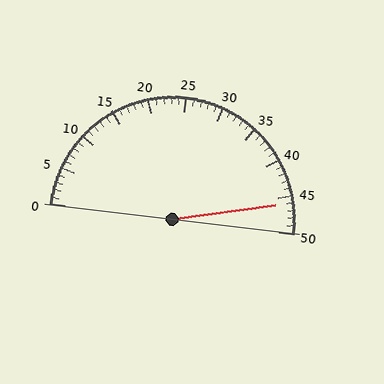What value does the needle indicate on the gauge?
The needle indicates approximately 46.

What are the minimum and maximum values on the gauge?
The gauge ranges from 0 to 50.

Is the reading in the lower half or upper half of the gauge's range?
The reading is in the upper half of the range (0 to 50).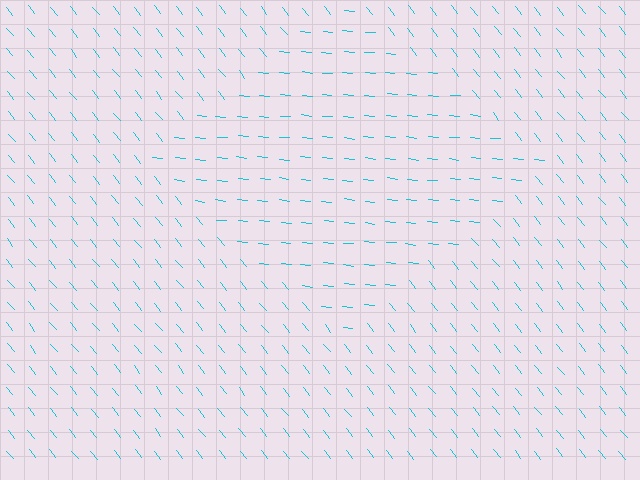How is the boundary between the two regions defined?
The boundary is defined purely by a change in line orientation (approximately 45 degrees difference). All lines are the same color and thickness.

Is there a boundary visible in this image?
Yes, there is a texture boundary formed by a change in line orientation.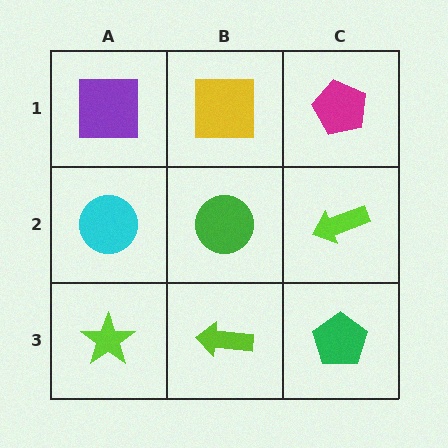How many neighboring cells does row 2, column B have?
4.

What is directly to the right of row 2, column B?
A lime arrow.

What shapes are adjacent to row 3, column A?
A cyan circle (row 2, column A), a lime arrow (row 3, column B).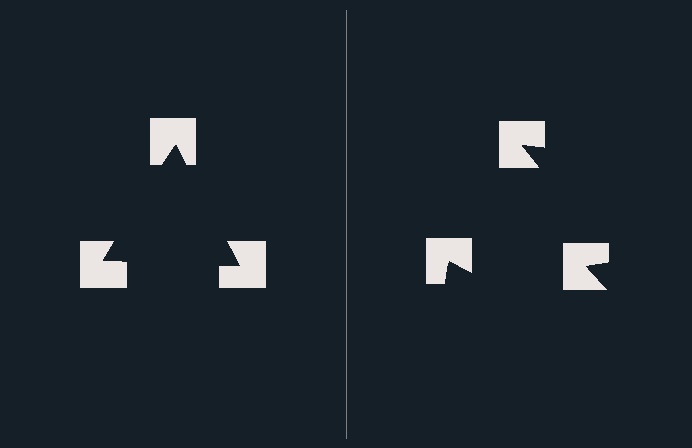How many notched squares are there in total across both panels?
6 — 3 on each side.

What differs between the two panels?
The notched squares are positioned identically on both sides; only the wedge orientations differ. On the left they align to a triangle; on the right they are misaligned.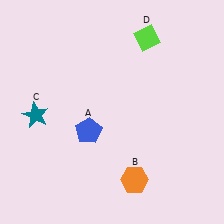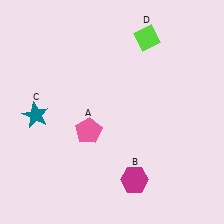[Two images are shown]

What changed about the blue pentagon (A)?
In Image 1, A is blue. In Image 2, it changed to pink.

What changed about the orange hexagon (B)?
In Image 1, B is orange. In Image 2, it changed to magenta.